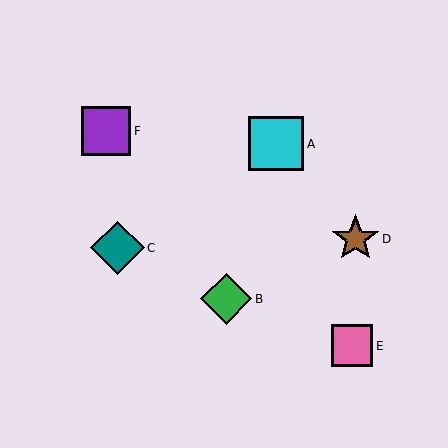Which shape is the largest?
The cyan square (labeled A) is the largest.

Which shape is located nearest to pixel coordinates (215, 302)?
The green diamond (labeled B) at (226, 299) is nearest to that location.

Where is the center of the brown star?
The center of the brown star is at (355, 239).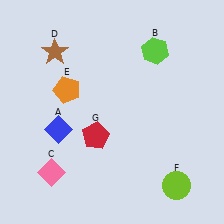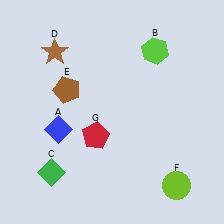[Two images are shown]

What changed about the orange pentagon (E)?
In Image 1, E is orange. In Image 2, it changed to brown.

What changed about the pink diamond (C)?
In Image 1, C is pink. In Image 2, it changed to green.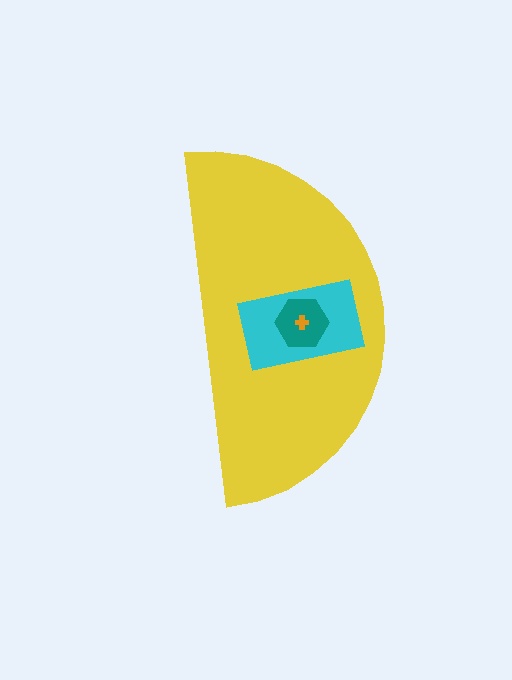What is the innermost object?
The orange cross.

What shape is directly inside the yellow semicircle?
The cyan rectangle.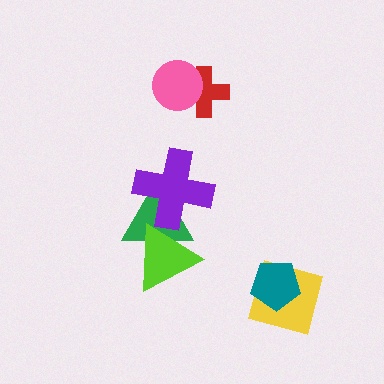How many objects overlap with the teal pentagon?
1 object overlaps with the teal pentagon.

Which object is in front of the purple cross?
The lime triangle is in front of the purple cross.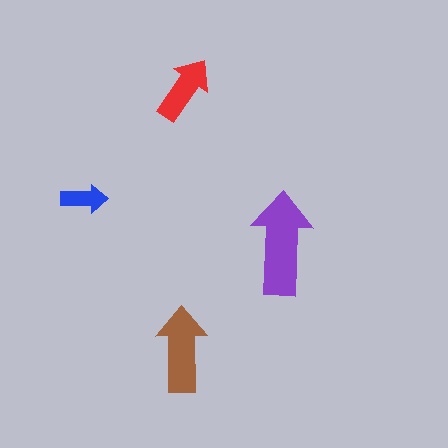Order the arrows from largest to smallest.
the purple one, the brown one, the red one, the blue one.